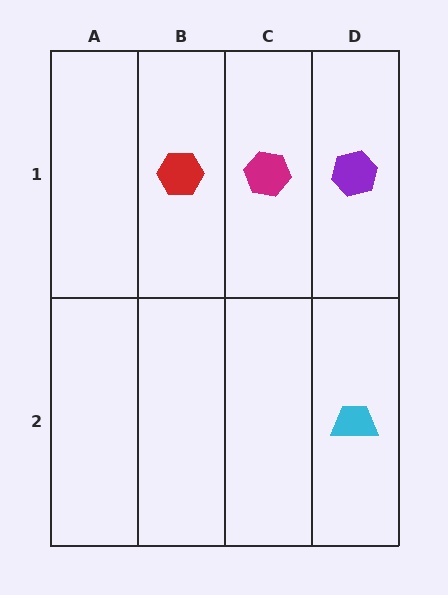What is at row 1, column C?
A magenta hexagon.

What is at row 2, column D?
A cyan trapezoid.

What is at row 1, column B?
A red hexagon.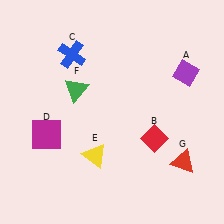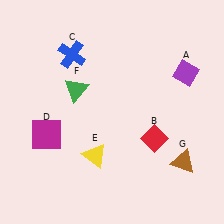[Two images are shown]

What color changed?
The triangle (G) changed from red in Image 1 to brown in Image 2.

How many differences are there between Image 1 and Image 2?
There is 1 difference between the two images.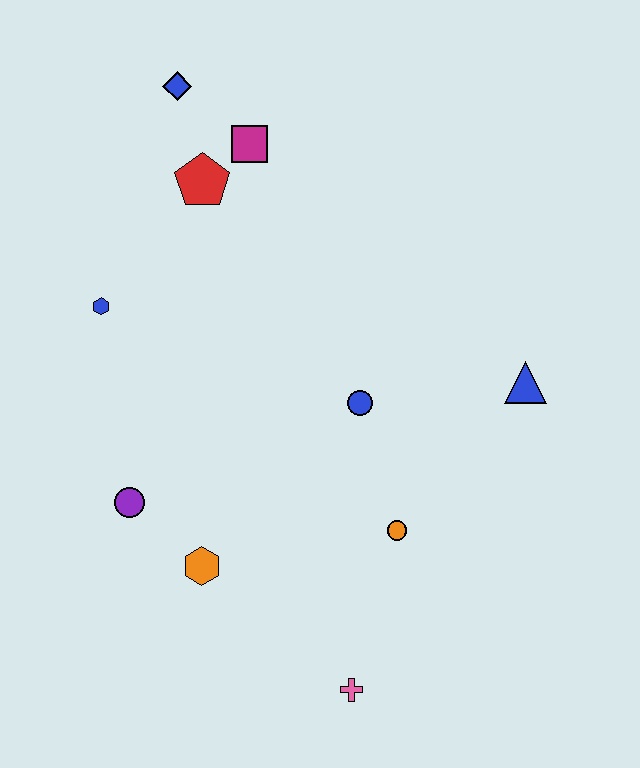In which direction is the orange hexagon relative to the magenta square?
The orange hexagon is below the magenta square.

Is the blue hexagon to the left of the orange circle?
Yes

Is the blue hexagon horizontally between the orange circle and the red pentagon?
No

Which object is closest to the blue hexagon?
The red pentagon is closest to the blue hexagon.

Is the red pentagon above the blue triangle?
Yes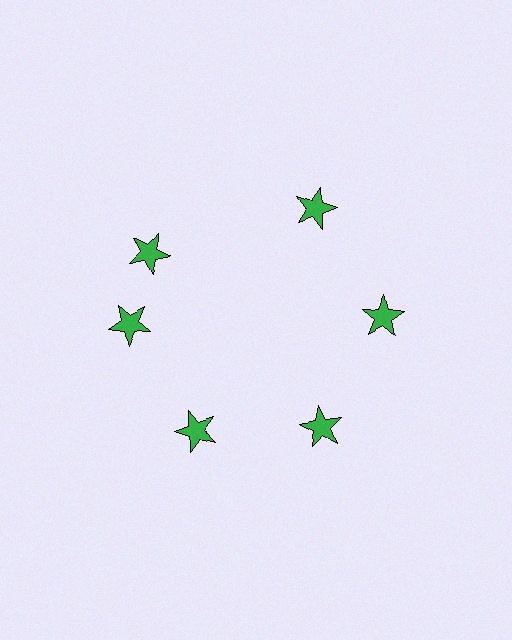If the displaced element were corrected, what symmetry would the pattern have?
It would have 6-fold rotational symmetry — the pattern would map onto itself every 60 degrees.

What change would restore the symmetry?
The symmetry would be restored by rotating it back into even spacing with its neighbors so that all 6 stars sit at equal angles and equal distance from the center.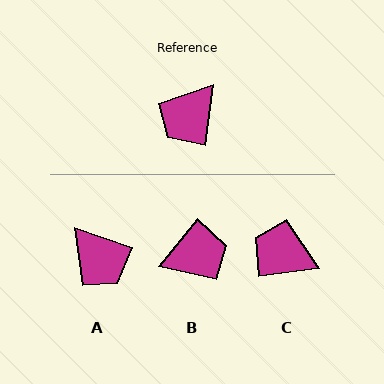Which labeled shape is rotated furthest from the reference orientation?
B, about 148 degrees away.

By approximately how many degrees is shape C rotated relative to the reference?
Approximately 74 degrees clockwise.